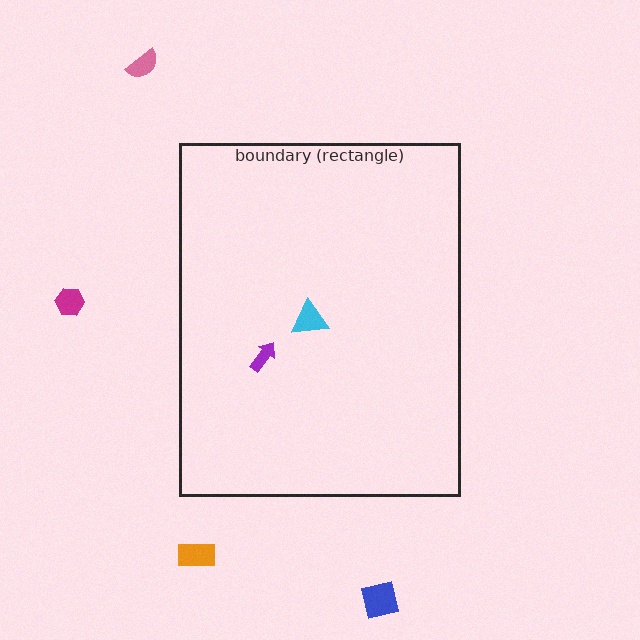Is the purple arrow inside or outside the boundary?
Inside.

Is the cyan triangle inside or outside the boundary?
Inside.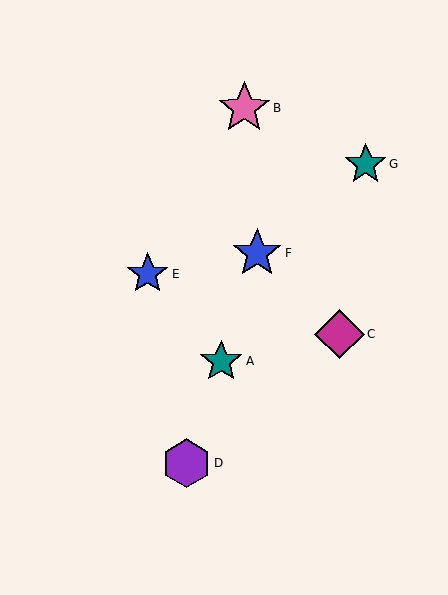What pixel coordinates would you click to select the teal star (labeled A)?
Click at (221, 361) to select the teal star A.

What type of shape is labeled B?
Shape B is a pink star.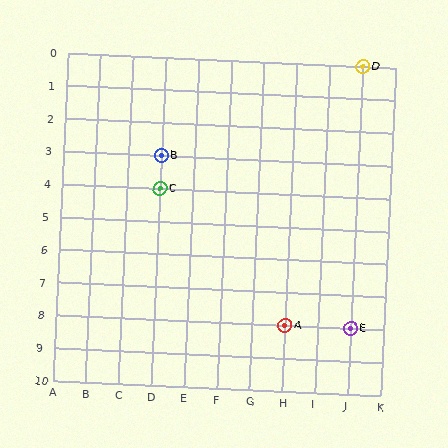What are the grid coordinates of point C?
Point C is at grid coordinates (D, 4).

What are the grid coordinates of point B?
Point B is at grid coordinates (D, 3).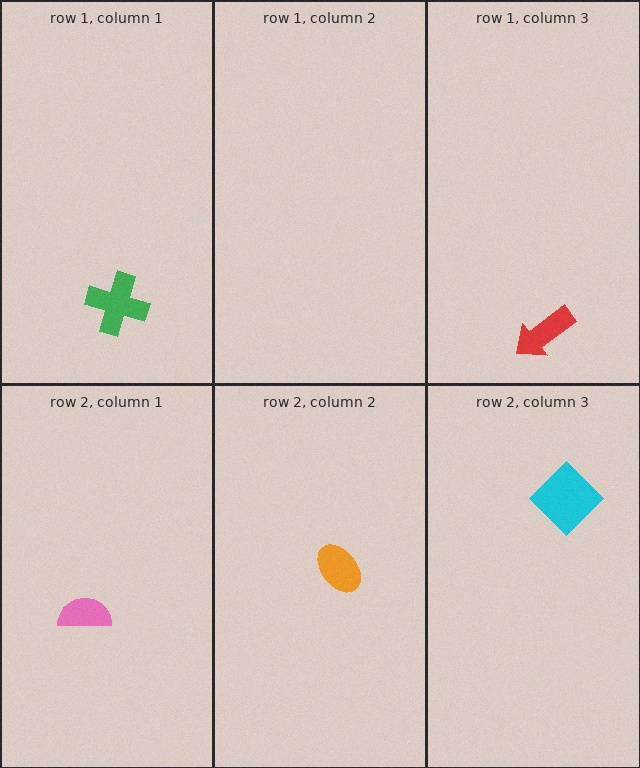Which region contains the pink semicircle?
The row 2, column 1 region.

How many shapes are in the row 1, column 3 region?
1.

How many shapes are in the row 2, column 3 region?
1.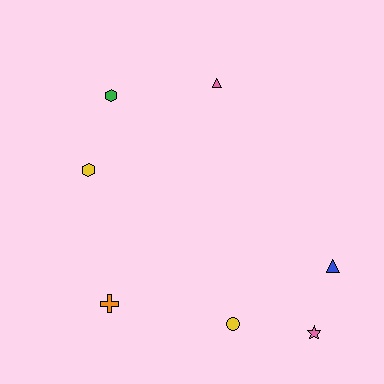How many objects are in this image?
There are 7 objects.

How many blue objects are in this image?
There is 1 blue object.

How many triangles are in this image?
There are 2 triangles.